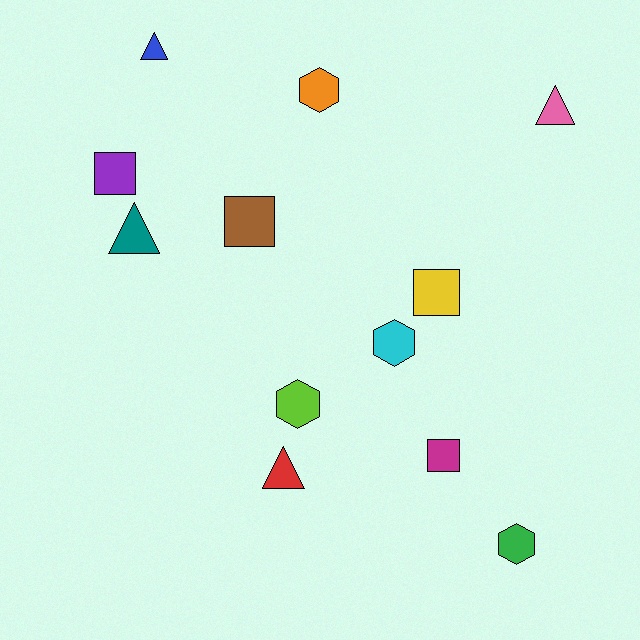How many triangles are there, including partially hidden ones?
There are 4 triangles.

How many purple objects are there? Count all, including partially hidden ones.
There is 1 purple object.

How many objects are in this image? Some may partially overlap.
There are 12 objects.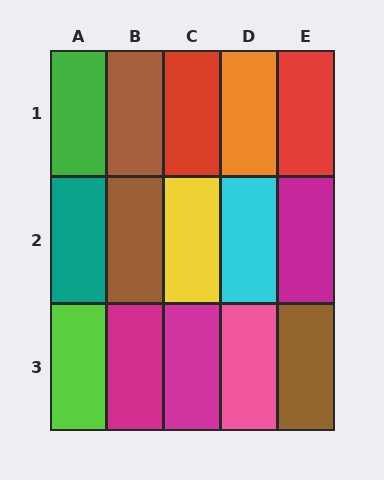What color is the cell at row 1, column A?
Green.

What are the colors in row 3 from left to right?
Lime, magenta, magenta, pink, brown.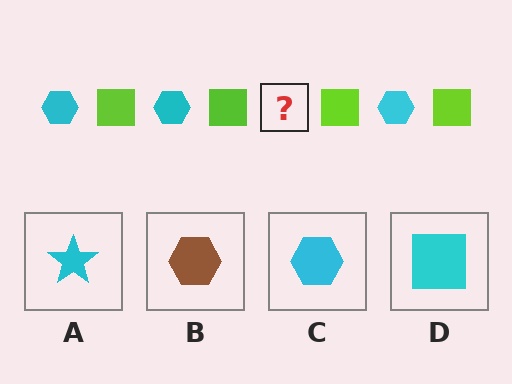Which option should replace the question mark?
Option C.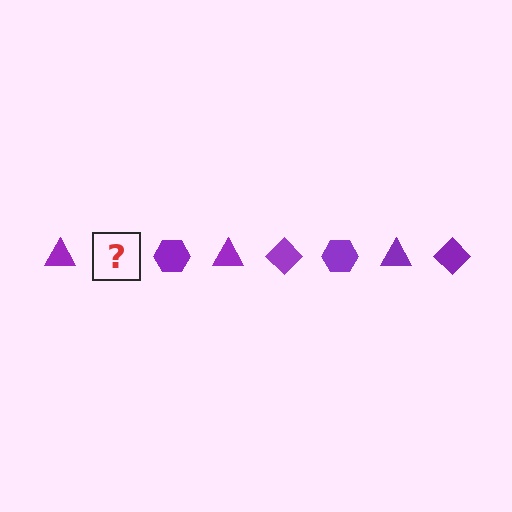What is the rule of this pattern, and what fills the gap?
The rule is that the pattern cycles through triangle, diamond, hexagon shapes in purple. The gap should be filled with a purple diamond.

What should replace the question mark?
The question mark should be replaced with a purple diamond.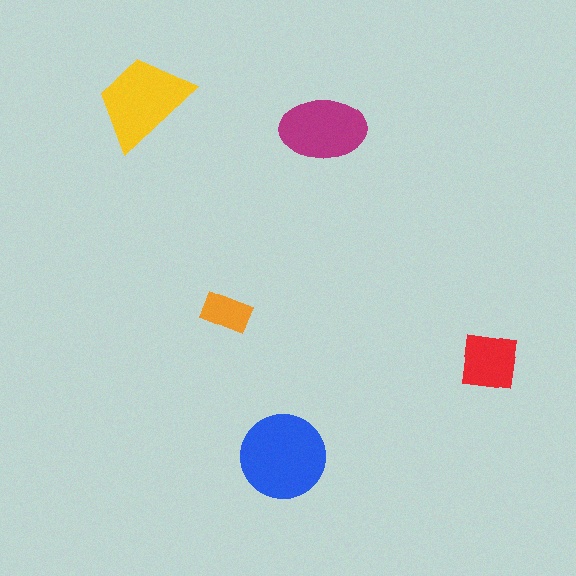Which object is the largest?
The blue circle.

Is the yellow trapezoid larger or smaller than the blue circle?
Smaller.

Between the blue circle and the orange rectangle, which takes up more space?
The blue circle.